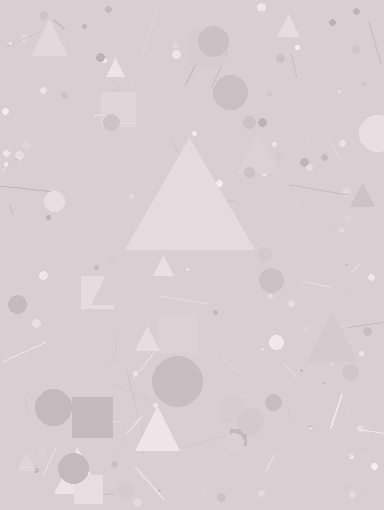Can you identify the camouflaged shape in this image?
The camouflaged shape is a triangle.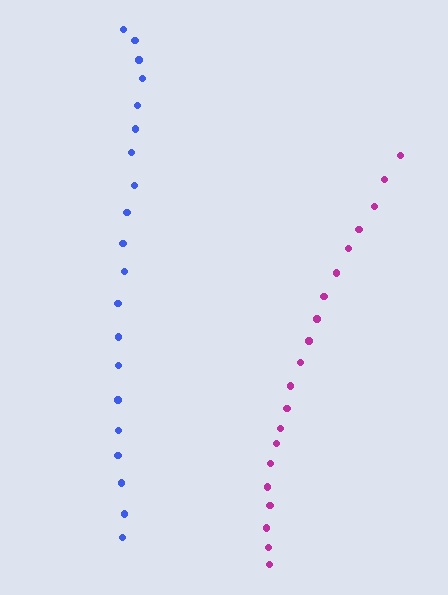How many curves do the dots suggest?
There are 2 distinct paths.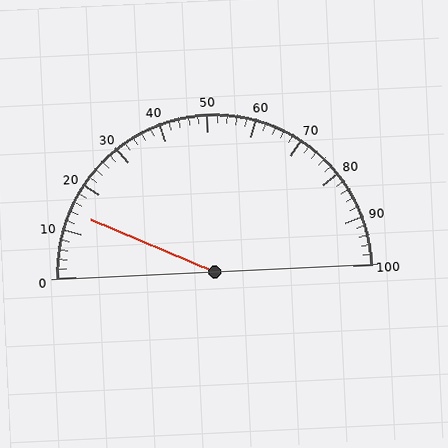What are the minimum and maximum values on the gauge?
The gauge ranges from 0 to 100.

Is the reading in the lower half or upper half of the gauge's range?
The reading is in the lower half of the range (0 to 100).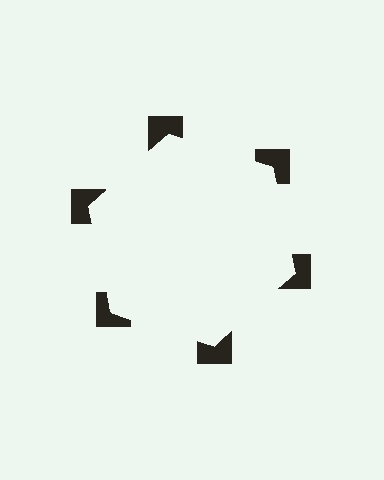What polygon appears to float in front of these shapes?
An illusory hexagon — its edges are inferred from the aligned wedge cuts in the notched squares, not physically drawn.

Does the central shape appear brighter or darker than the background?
It typically appears slightly brighter than the background, even though no actual brightness change is drawn.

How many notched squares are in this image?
There are 6 — one at each vertex of the illusory hexagon.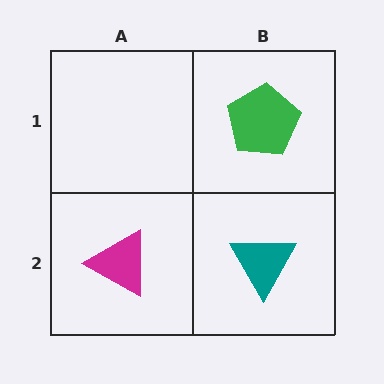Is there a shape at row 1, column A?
No, that cell is empty.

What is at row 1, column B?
A green pentagon.